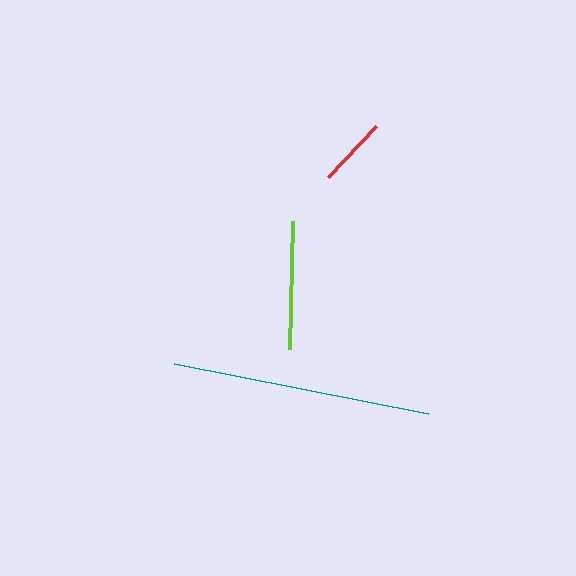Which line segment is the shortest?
The red line is the shortest at approximately 70 pixels.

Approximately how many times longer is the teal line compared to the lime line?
The teal line is approximately 2.0 times the length of the lime line.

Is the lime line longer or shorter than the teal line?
The teal line is longer than the lime line.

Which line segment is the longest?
The teal line is the longest at approximately 260 pixels.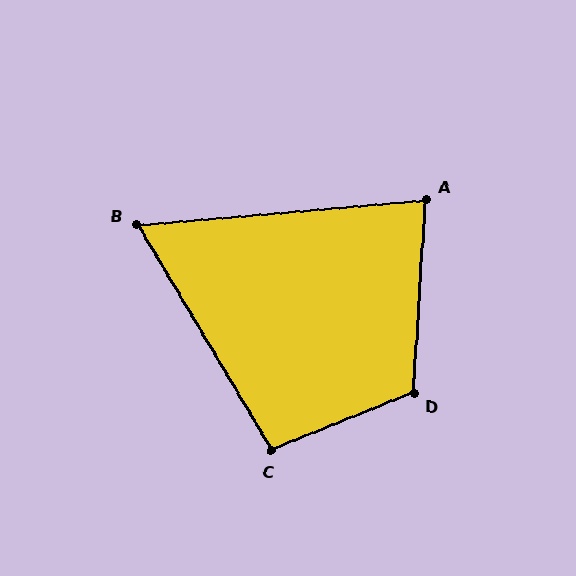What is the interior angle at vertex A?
Approximately 81 degrees (acute).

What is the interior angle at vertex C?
Approximately 99 degrees (obtuse).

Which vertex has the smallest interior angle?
B, at approximately 64 degrees.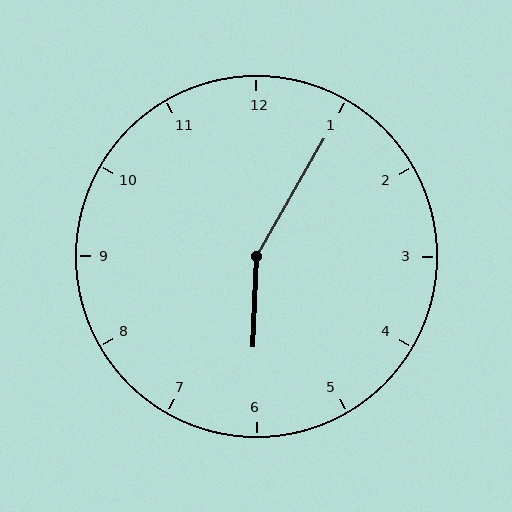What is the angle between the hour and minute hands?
Approximately 152 degrees.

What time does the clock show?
6:05.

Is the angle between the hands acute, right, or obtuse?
It is obtuse.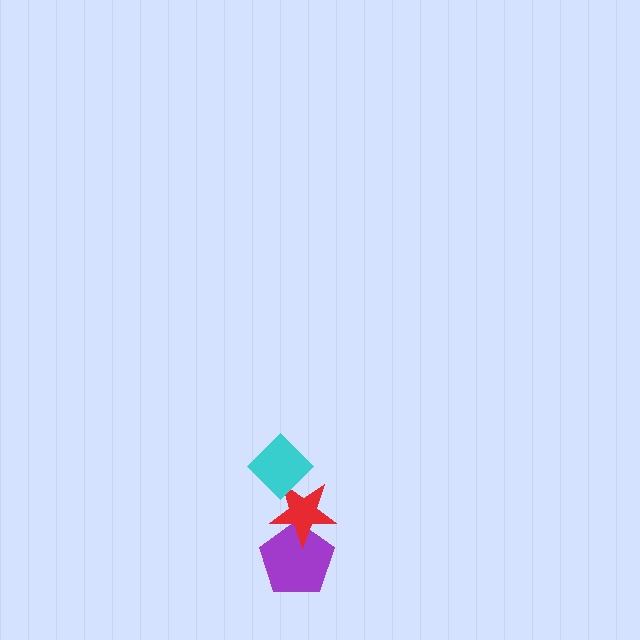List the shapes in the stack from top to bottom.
From top to bottom: the cyan diamond, the red star, the purple pentagon.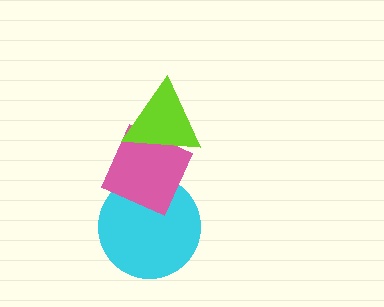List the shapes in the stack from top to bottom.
From top to bottom: the lime triangle, the pink diamond, the cyan circle.